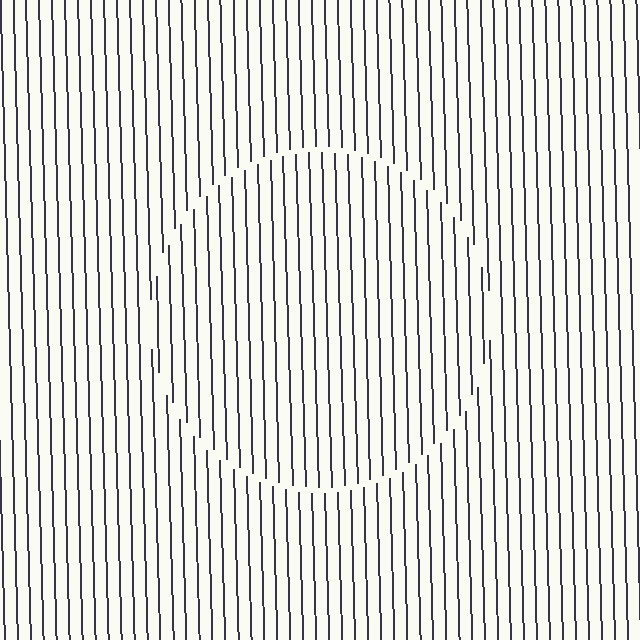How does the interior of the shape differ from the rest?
The interior of the shape contains the same grating, shifted by half a period — the contour is defined by the phase discontinuity where line-ends from the inner and outer gratings abut.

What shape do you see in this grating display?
An illusory circle. The interior of the shape contains the same grating, shifted by half a period — the contour is defined by the phase discontinuity where line-ends from the inner and outer gratings abut.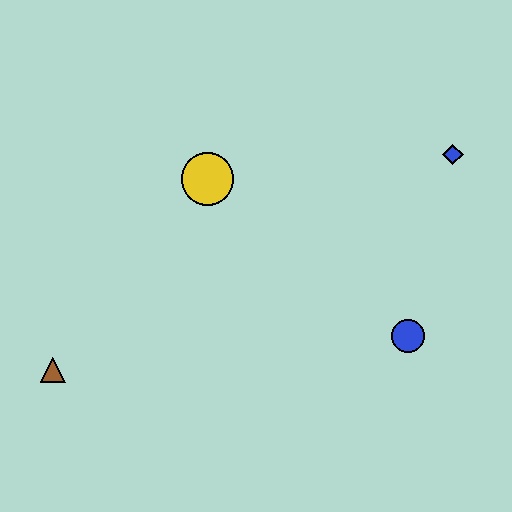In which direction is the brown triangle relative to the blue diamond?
The brown triangle is to the left of the blue diamond.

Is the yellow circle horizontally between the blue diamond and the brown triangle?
Yes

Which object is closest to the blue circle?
The blue diamond is closest to the blue circle.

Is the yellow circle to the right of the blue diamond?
No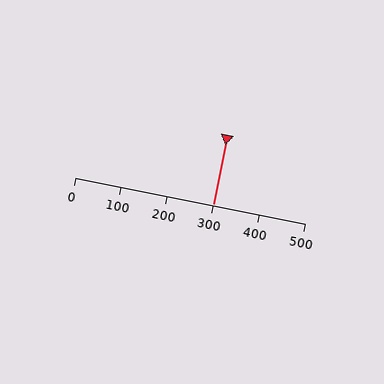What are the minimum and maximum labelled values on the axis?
The axis runs from 0 to 500.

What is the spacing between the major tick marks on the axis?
The major ticks are spaced 100 apart.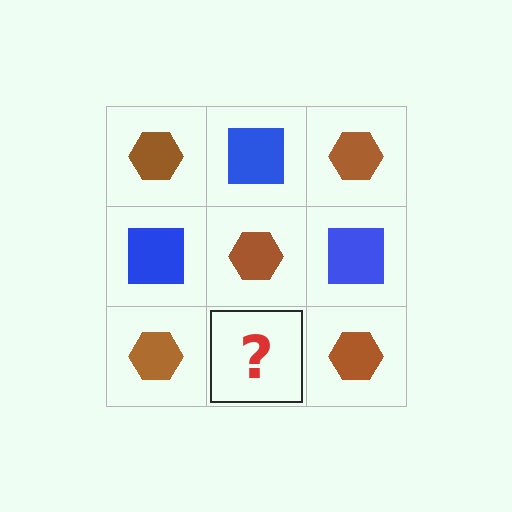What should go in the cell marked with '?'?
The missing cell should contain a blue square.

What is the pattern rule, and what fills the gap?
The rule is that it alternates brown hexagon and blue square in a checkerboard pattern. The gap should be filled with a blue square.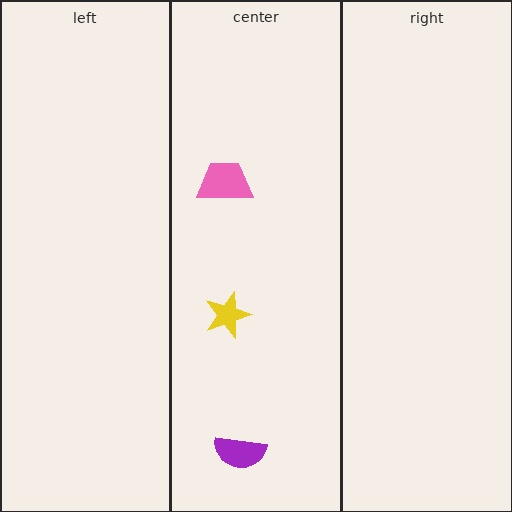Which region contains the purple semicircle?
The center region.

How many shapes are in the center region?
3.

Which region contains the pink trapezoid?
The center region.